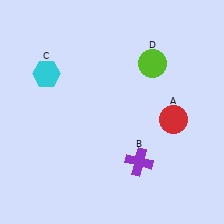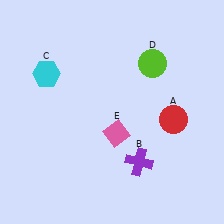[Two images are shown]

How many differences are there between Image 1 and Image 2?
There is 1 difference between the two images.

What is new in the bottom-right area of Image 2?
A pink diamond (E) was added in the bottom-right area of Image 2.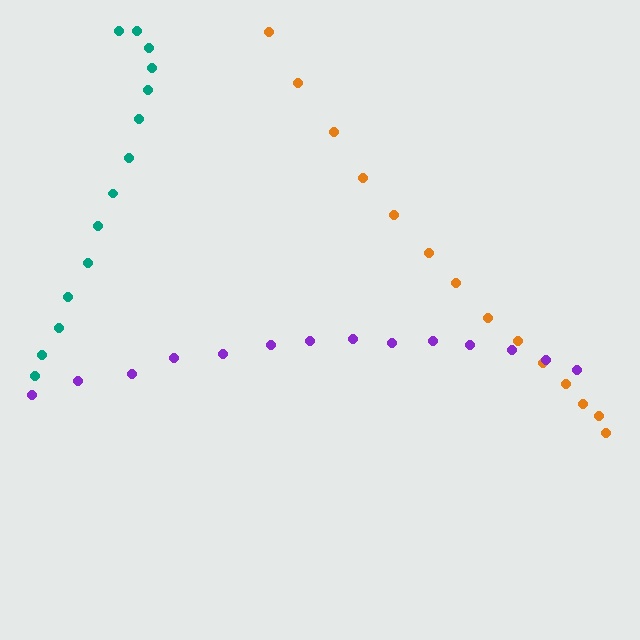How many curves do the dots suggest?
There are 3 distinct paths.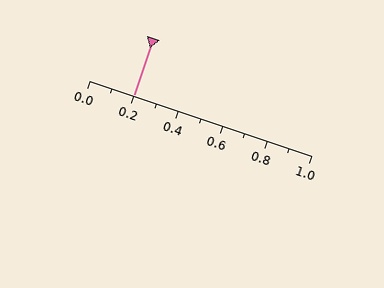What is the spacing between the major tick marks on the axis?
The major ticks are spaced 0.2 apart.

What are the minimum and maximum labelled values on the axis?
The axis runs from 0.0 to 1.0.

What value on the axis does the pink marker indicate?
The marker indicates approximately 0.2.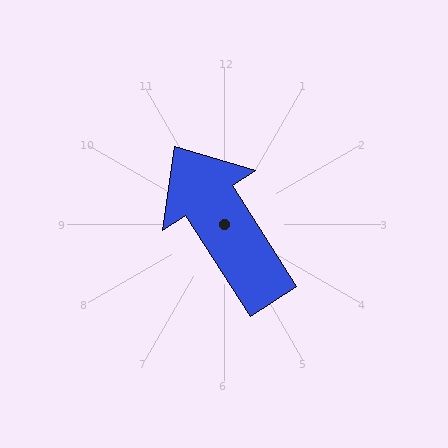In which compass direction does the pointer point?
Northwest.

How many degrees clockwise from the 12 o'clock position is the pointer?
Approximately 328 degrees.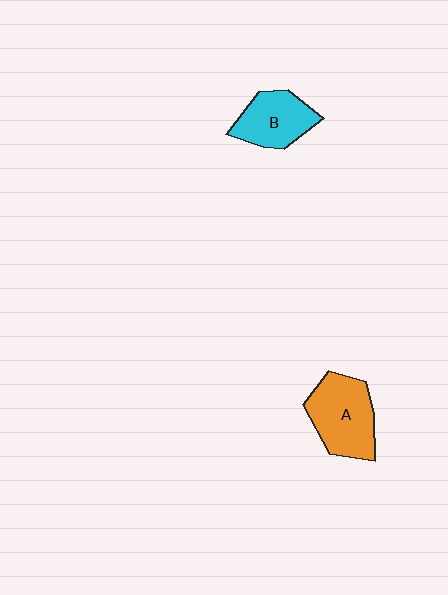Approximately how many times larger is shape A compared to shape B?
Approximately 1.3 times.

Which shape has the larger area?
Shape A (orange).